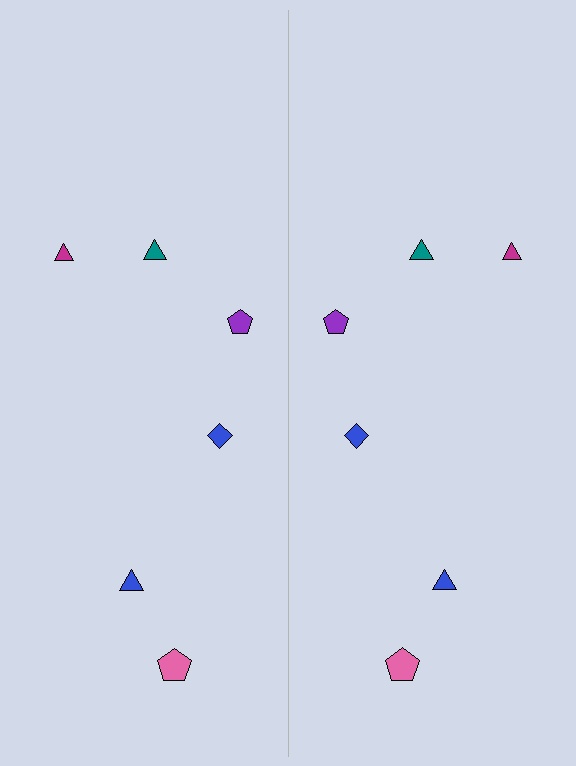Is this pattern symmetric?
Yes, this pattern has bilateral (reflection) symmetry.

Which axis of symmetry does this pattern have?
The pattern has a vertical axis of symmetry running through the center of the image.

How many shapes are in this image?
There are 12 shapes in this image.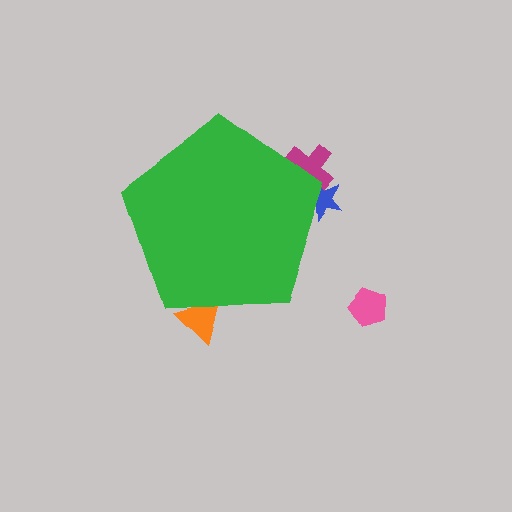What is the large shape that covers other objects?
A green pentagon.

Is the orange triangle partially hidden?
Yes, the orange triangle is partially hidden behind the green pentagon.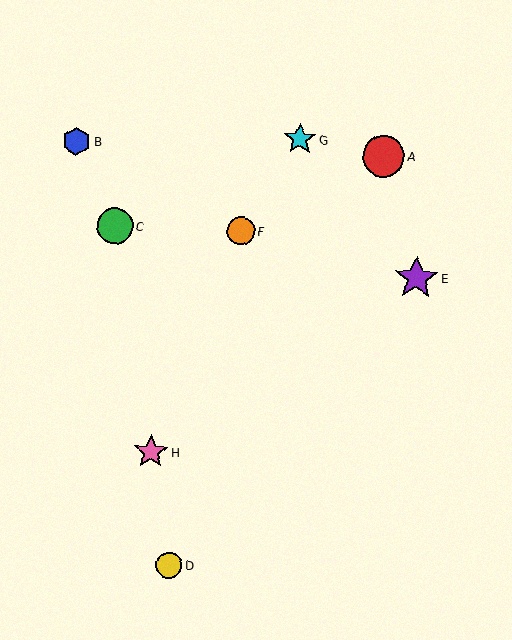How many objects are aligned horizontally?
2 objects (C, F) are aligned horizontally.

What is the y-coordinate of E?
Object E is at y≈278.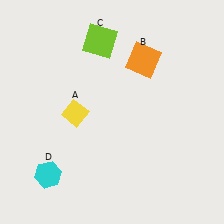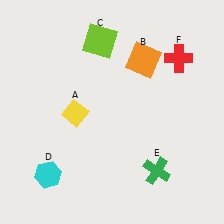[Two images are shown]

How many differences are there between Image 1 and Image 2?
There are 2 differences between the two images.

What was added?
A green cross (E), a red cross (F) were added in Image 2.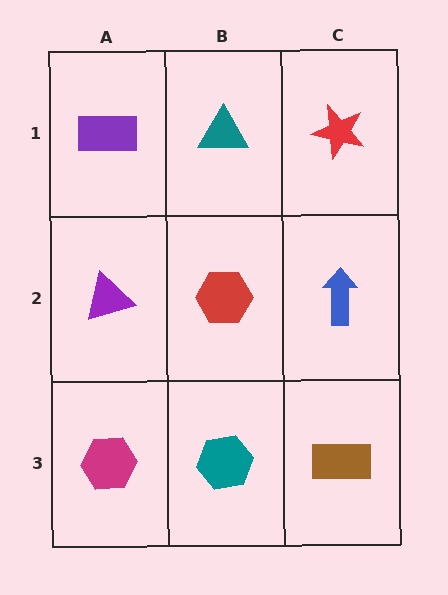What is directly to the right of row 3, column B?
A brown rectangle.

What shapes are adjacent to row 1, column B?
A red hexagon (row 2, column B), a purple rectangle (row 1, column A), a red star (row 1, column C).